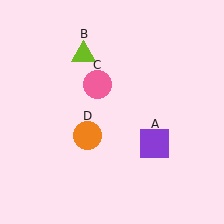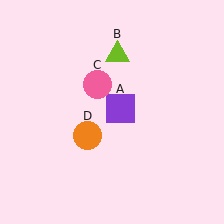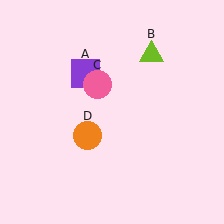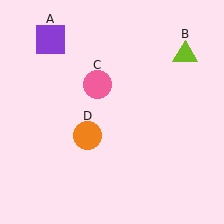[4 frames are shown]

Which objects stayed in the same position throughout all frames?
Pink circle (object C) and orange circle (object D) remained stationary.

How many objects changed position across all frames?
2 objects changed position: purple square (object A), lime triangle (object B).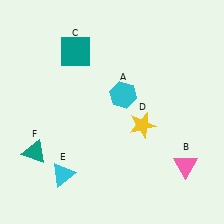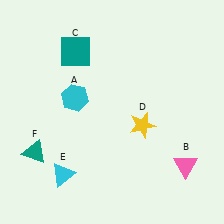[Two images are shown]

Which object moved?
The cyan hexagon (A) moved left.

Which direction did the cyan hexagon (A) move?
The cyan hexagon (A) moved left.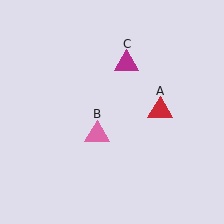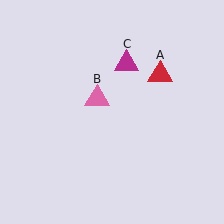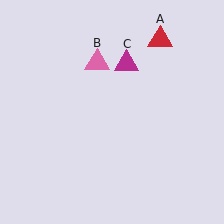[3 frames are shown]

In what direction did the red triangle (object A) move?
The red triangle (object A) moved up.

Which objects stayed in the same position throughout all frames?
Magenta triangle (object C) remained stationary.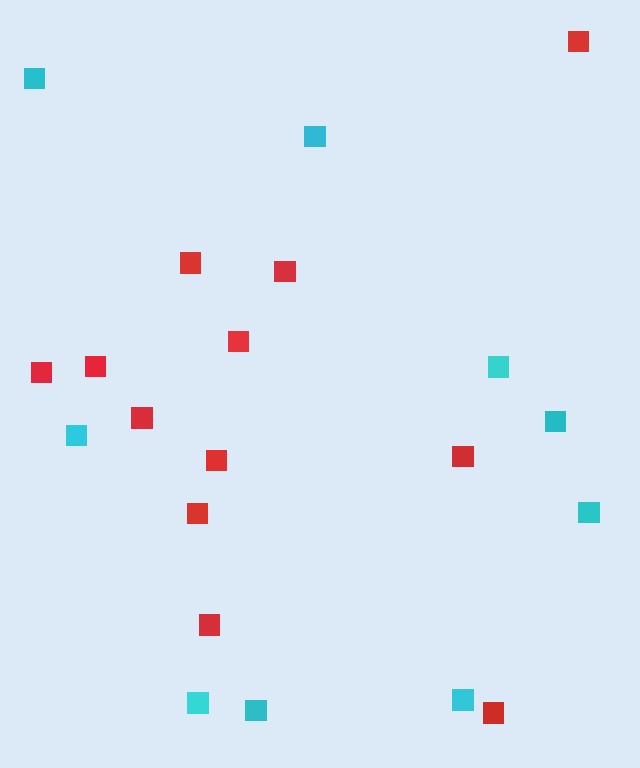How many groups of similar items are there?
There are 2 groups: one group of cyan squares (9) and one group of red squares (12).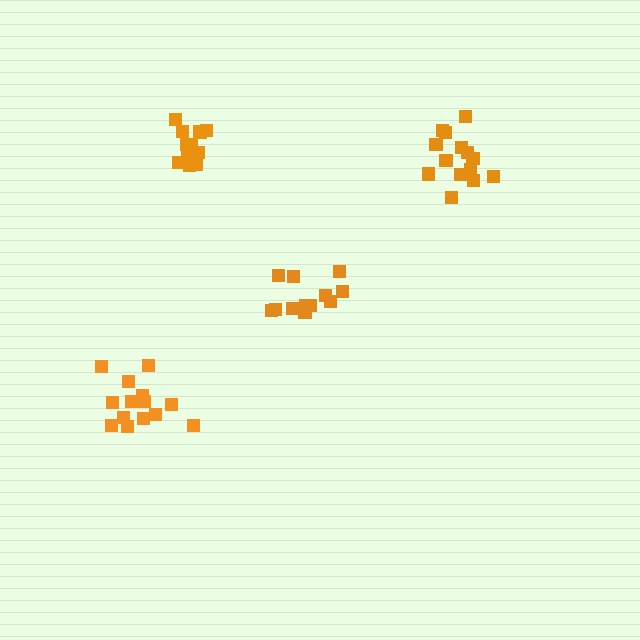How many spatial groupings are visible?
There are 4 spatial groupings.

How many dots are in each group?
Group 1: 14 dots, Group 2: 13 dots, Group 3: 14 dots, Group 4: 12 dots (53 total).